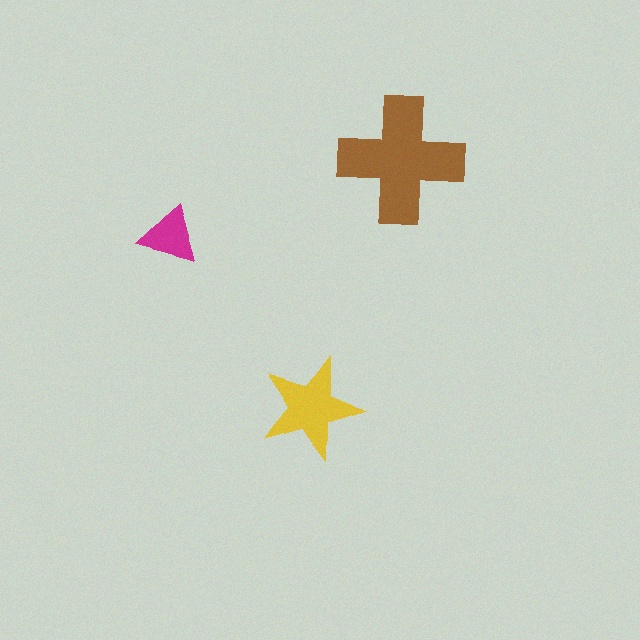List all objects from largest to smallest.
The brown cross, the yellow star, the magenta triangle.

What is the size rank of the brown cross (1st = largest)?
1st.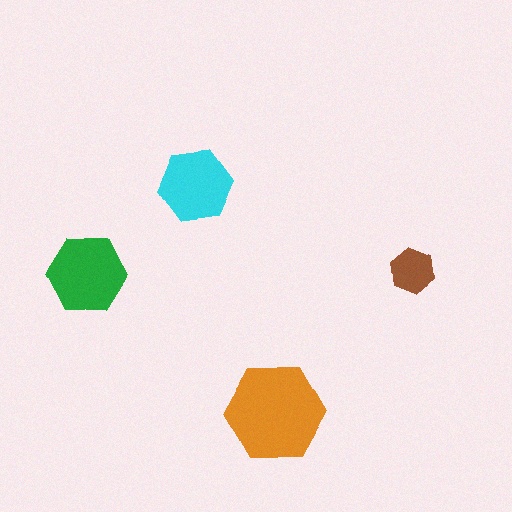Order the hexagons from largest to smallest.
the orange one, the green one, the cyan one, the brown one.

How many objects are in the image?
There are 4 objects in the image.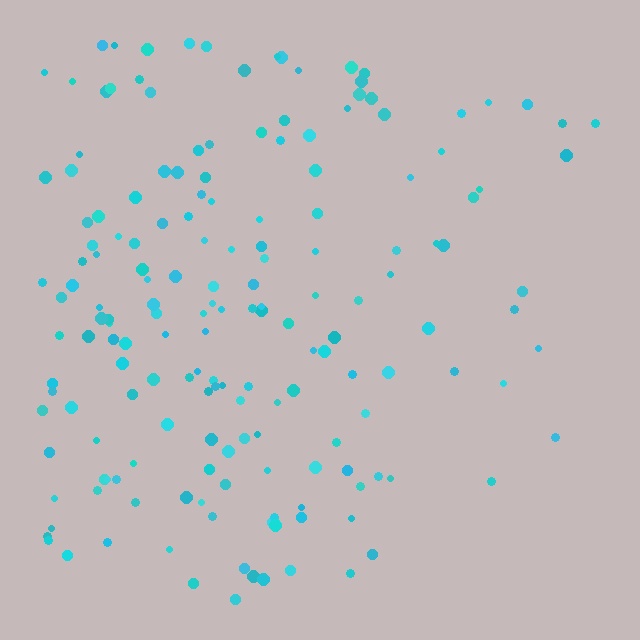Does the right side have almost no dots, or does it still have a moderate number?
Still a moderate number, just noticeably fewer than the left.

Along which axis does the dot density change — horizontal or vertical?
Horizontal.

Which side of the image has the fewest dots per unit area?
The right.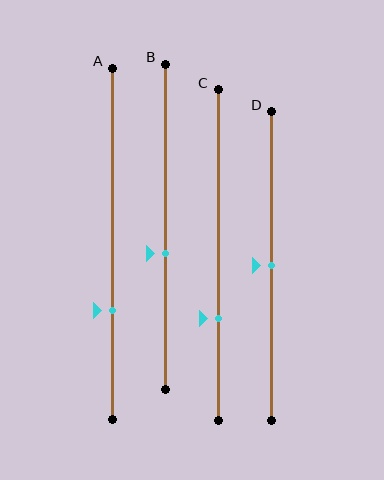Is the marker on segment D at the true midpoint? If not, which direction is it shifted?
Yes, the marker on segment D is at the true midpoint.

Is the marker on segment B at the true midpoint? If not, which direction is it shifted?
No, the marker on segment B is shifted downward by about 8% of the segment length.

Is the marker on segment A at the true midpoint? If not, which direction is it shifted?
No, the marker on segment A is shifted downward by about 19% of the segment length.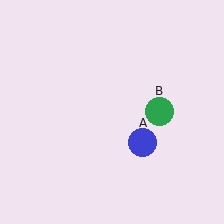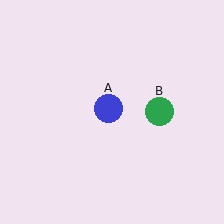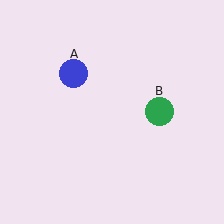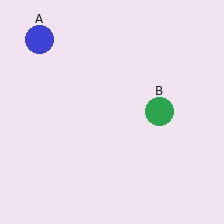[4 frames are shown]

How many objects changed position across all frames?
1 object changed position: blue circle (object A).